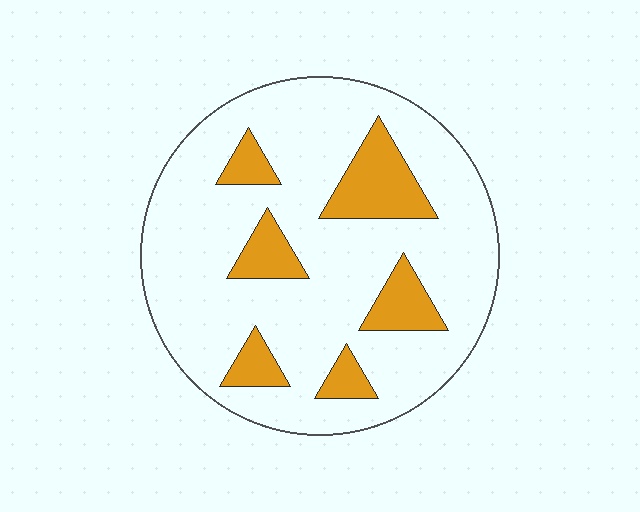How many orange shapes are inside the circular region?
6.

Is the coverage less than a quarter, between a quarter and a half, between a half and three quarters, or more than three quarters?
Less than a quarter.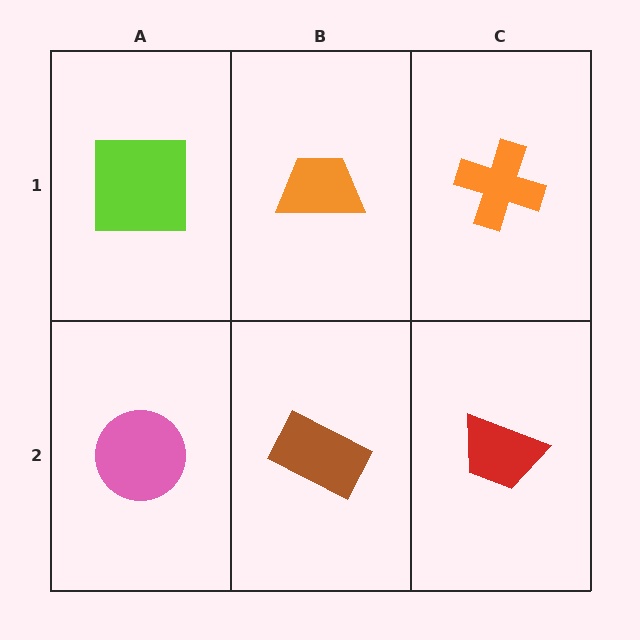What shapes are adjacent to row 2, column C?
An orange cross (row 1, column C), a brown rectangle (row 2, column B).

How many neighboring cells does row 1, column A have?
2.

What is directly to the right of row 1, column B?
An orange cross.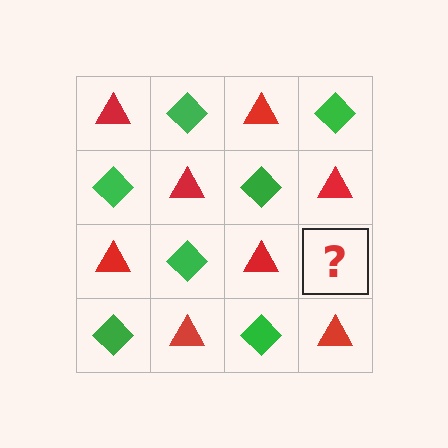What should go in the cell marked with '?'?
The missing cell should contain a green diamond.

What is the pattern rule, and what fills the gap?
The rule is that it alternates red triangle and green diamond in a checkerboard pattern. The gap should be filled with a green diamond.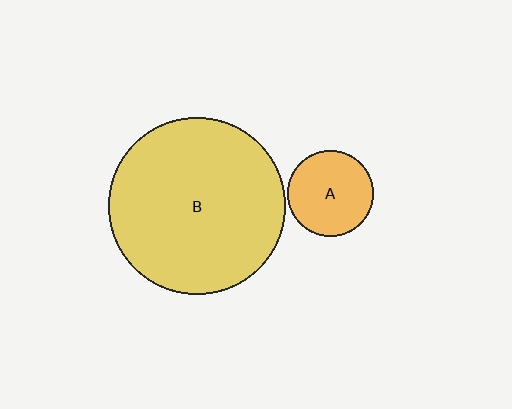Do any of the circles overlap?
No, none of the circles overlap.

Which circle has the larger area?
Circle B (yellow).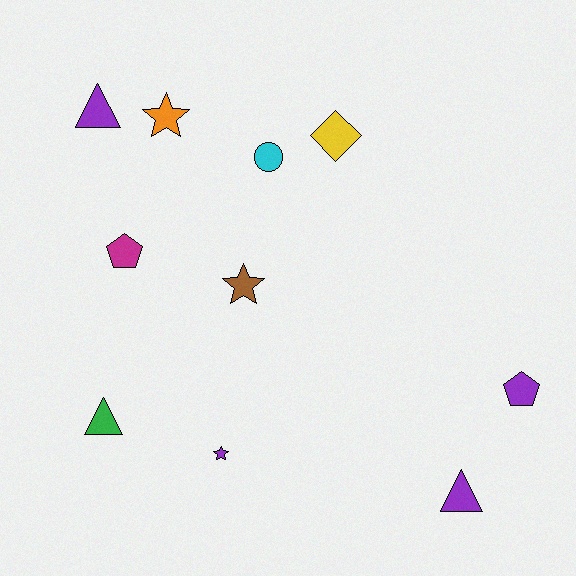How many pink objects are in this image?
There are no pink objects.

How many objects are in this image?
There are 10 objects.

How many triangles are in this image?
There are 3 triangles.